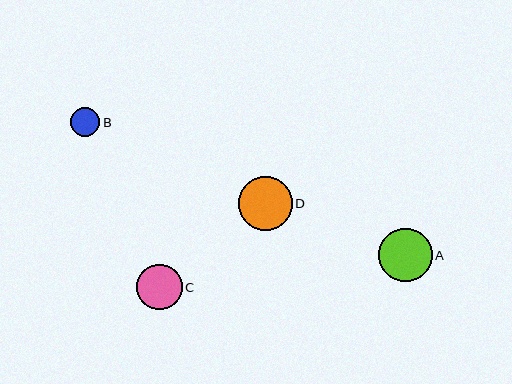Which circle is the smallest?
Circle B is the smallest with a size of approximately 29 pixels.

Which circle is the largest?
Circle D is the largest with a size of approximately 54 pixels.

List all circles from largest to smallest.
From largest to smallest: D, A, C, B.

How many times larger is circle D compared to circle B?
Circle D is approximately 1.8 times the size of circle B.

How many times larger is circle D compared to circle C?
Circle D is approximately 1.2 times the size of circle C.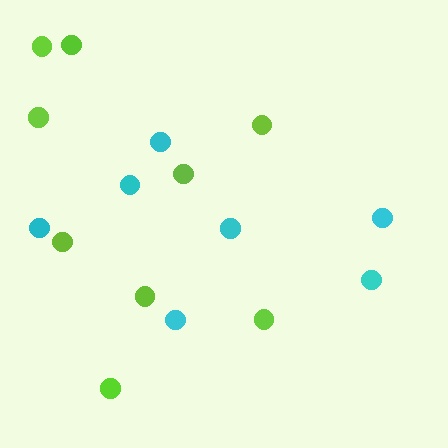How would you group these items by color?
There are 2 groups: one group of lime circles (9) and one group of cyan circles (7).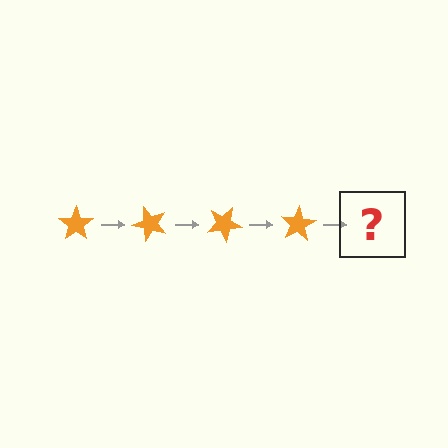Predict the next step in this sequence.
The next step is an orange star rotated 200 degrees.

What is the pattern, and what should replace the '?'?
The pattern is that the star rotates 50 degrees each step. The '?' should be an orange star rotated 200 degrees.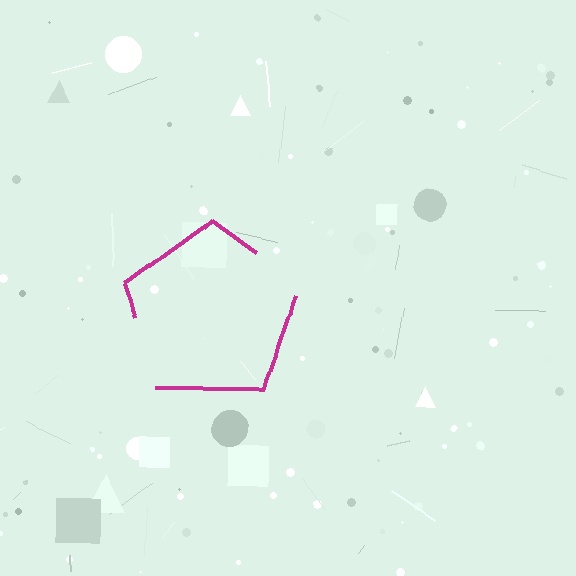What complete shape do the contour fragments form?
The contour fragments form a pentagon.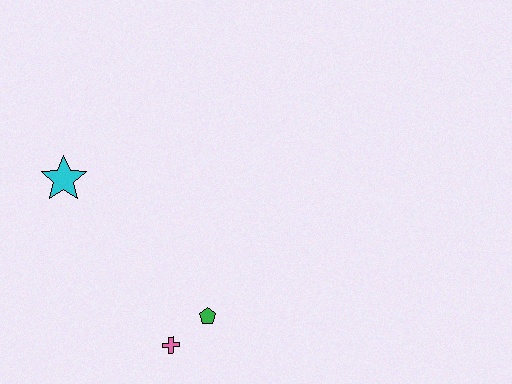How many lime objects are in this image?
There are no lime objects.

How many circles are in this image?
There are no circles.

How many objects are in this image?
There are 3 objects.